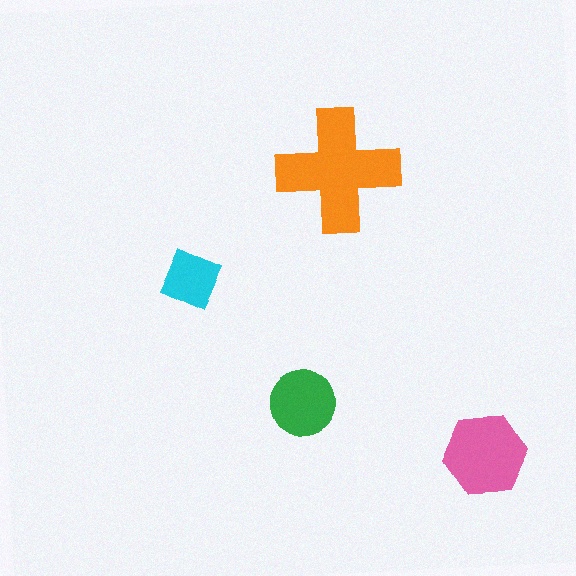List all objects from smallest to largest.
The cyan square, the green circle, the pink hexagon, the orange cross.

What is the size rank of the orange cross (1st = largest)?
1st.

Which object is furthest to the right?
The pink hexagon is rightmost.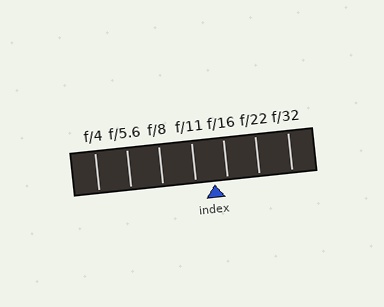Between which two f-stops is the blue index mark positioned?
The index mark is between f/11 and f/16.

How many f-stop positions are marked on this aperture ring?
There are 7 f-stop positions marked.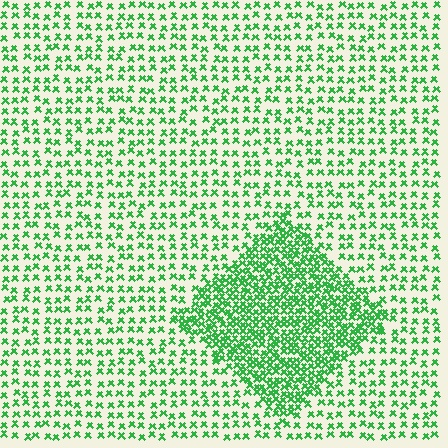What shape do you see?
I see a diamond.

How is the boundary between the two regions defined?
The boundary is defined by a change in element density (approximately 2.4x ratio). All elements are the same color, size, and shape.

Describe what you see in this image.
The image contains small green elements arranged at two different densities. A diamond-shaped region is visible where the elements are more densely packed than the surrounding area.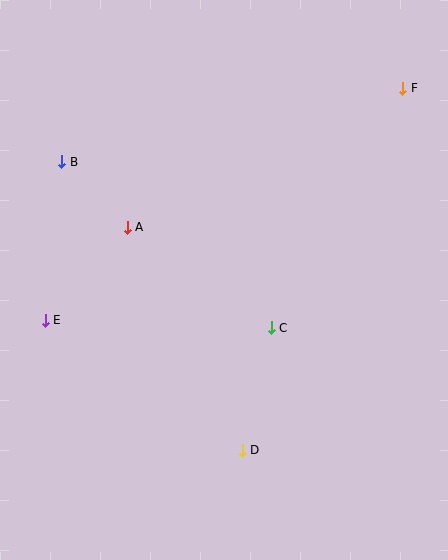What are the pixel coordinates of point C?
Point C is at (271, 328).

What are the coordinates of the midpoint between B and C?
The midpoint between B and C is at (167, 245).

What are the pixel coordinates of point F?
Point F is at (403, 88).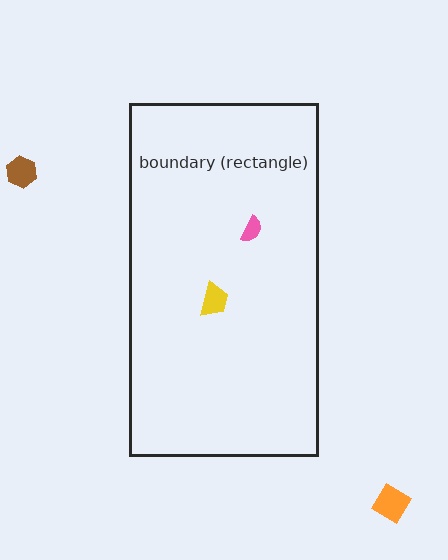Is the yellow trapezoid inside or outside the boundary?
Inside.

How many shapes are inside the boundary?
2 inside, 2 outside.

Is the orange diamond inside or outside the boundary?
Outside.